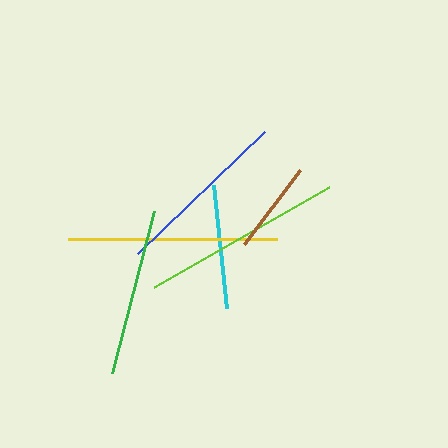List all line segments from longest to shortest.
From longest to shortest: yellow, lime, blue, green, cyan, brown.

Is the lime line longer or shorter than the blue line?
The lime line is longer than the blue line.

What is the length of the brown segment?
The brown segment is approximately 94 pixels long.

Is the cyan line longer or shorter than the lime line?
The lime line is longer than the cyan line.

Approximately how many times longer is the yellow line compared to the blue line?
The yellow line is approximately 1.2 times the length of the blue line.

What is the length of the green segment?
The green segment is approximately 166 pixels long.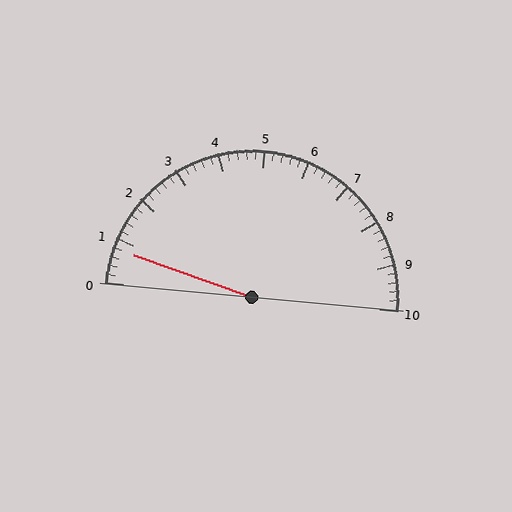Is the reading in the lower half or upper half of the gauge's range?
The reading is in the lower half of the range (0 to 10).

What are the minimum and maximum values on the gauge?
The gauge ranges from 0 to 10.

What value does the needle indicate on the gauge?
The needle indicates approximately 0.8.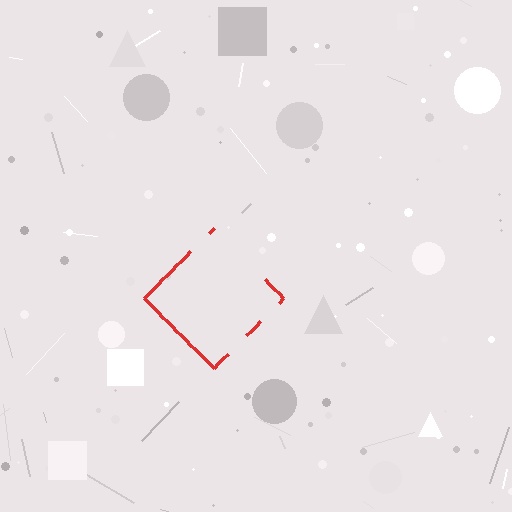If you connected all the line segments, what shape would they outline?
They would outline a diamond.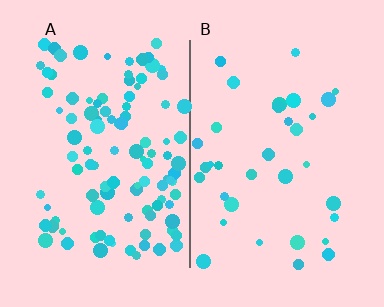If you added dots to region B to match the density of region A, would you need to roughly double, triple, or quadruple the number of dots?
Approximately triple.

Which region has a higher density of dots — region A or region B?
A (the left).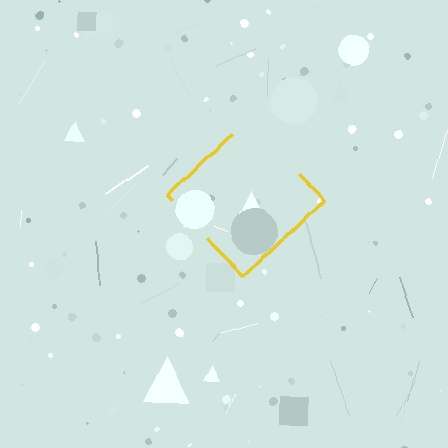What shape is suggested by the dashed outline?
The dashed outline suggests a diamond.